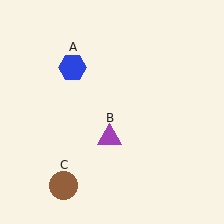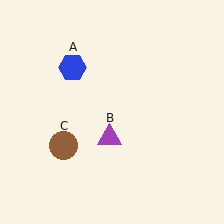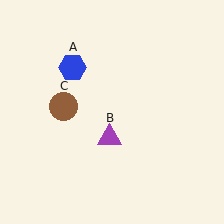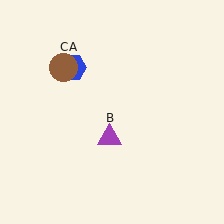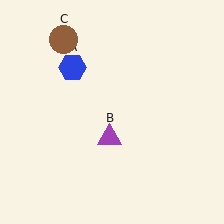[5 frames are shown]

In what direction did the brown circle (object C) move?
The brown circle (object C) moved up.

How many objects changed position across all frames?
1 object changed position: brown circle (object C).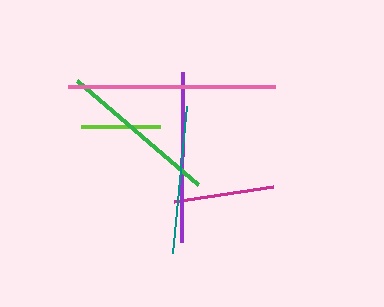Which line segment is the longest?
The pink line is the longest at approximately 207 pixels.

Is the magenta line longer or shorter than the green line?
The green line is longer than the magenta line.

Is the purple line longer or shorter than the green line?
The purple line is longer than the green line.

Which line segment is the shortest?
The lime line is the shortest at approximately 79 pixels.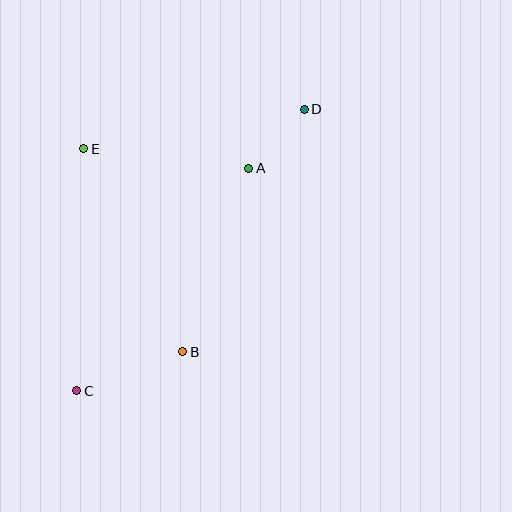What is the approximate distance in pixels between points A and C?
The distance between A and C is approximately 281 pixels.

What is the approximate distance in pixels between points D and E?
The distance between D and E is approximately 224 pixels.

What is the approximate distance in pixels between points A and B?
The distance between A and B is approximately 195 pixels.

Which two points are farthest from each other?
Points C and D are farthest from each other.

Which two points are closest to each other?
Points A and D are closest to each other.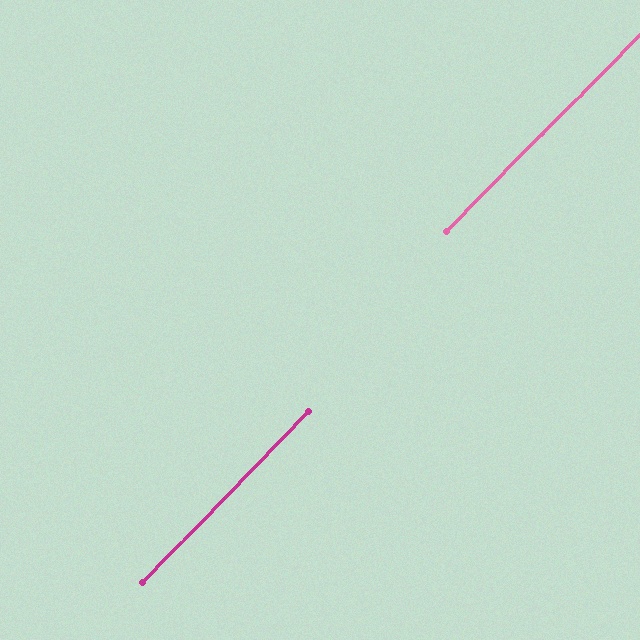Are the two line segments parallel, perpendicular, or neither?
Parallel — their directions differ by only 0.2°.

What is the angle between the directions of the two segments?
Approximately 0 degrees.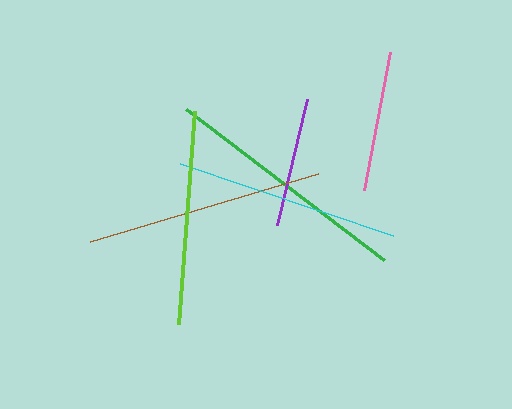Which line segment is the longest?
The green line is the longest at approximately 249 pixels.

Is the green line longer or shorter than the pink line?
The green line is longer than the pink line.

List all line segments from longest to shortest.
From longest to shortest: green, brown, cyan, lime, pink, purple.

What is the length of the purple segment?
The purple segment is approximately 130 pixels long.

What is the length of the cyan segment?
The cyan segment is approximately 225 pixels long.